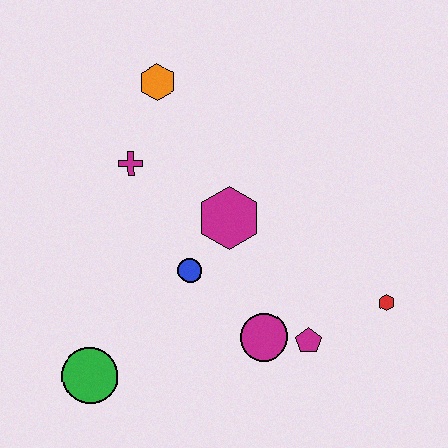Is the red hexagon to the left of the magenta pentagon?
No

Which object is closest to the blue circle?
The magenta hexagon is closest to the blue circle.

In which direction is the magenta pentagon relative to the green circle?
The magenta pentagon is to the right of the green circle.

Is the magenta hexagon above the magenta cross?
No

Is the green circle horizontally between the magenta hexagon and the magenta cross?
No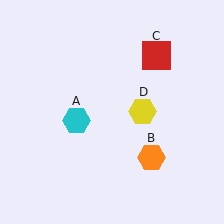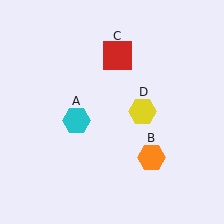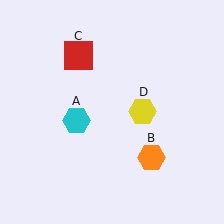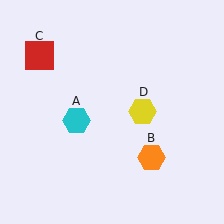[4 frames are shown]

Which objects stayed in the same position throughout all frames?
Cyan hexagon (object A) and orange hexagon (object B) and yellow hexagon (object D) remained stationary.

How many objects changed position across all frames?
1 object changed position: red square (object C).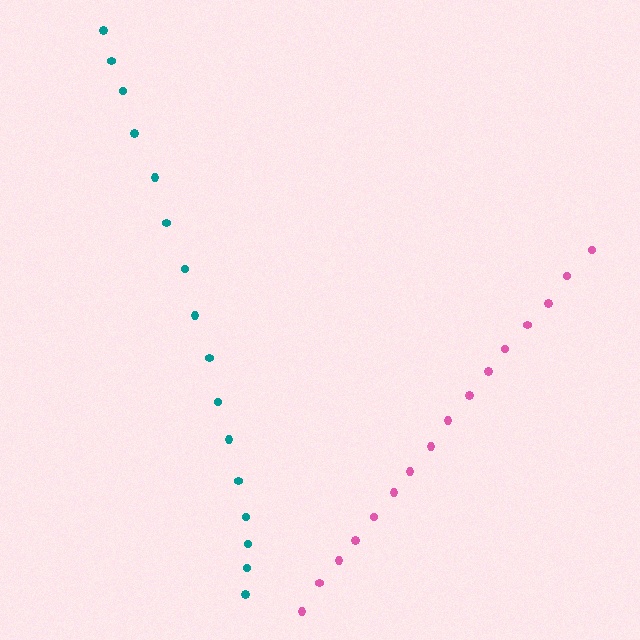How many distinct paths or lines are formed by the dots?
There are 2 distinct paths.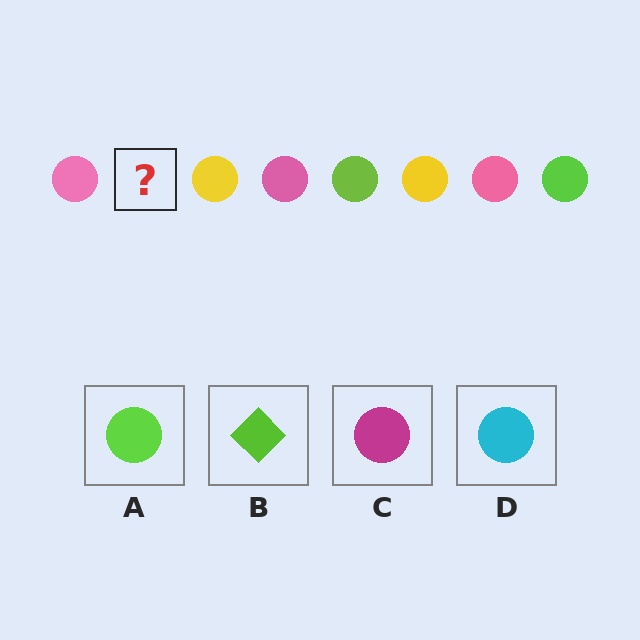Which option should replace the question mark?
Option A.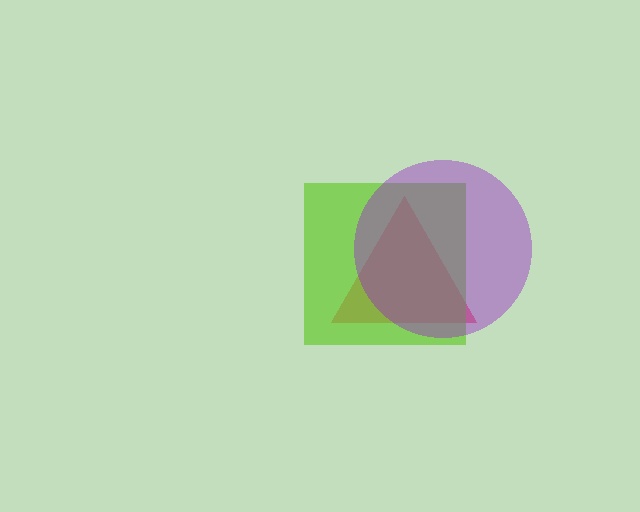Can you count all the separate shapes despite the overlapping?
Yes, there are 3 separate shapes.